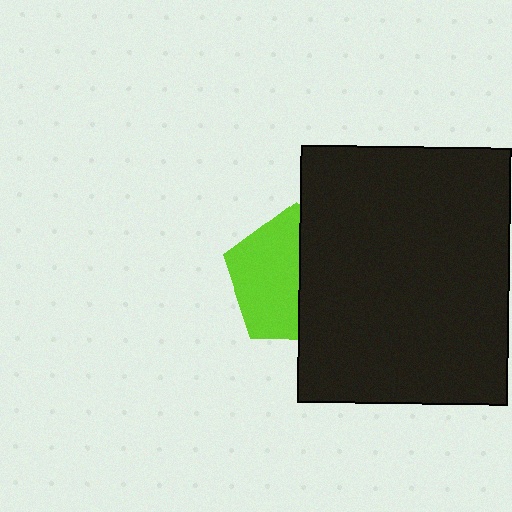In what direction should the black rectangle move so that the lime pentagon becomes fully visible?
The black rectangle should move right. That is the shortest direction to clear the overlap and leave the lime pentagon fully visible.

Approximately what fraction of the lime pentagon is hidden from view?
Roughly 46% of the lime pentagon is hidden behind the black rectangle.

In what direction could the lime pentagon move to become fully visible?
The lime pentagon could move left. That would shift it out from behind the black rectangle entirely.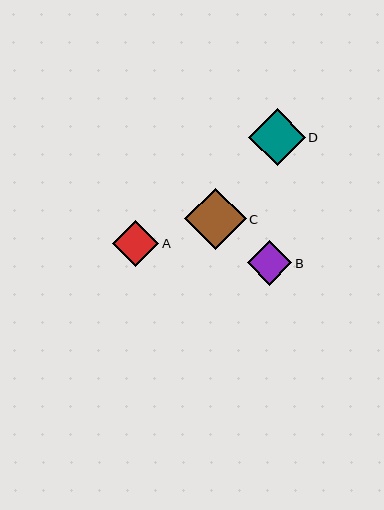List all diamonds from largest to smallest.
From largest to smallest: C, D, A, B.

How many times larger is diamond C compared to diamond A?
Diamond C is approximately 1.3 times the size of diamond A.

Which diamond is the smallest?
Diamond B is the smallest with a size of approximately 45 pixels.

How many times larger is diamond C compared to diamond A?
Diamond C is approximately 1.3 times the size of diamond A.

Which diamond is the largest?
Diamond C is the largest with a size of approximately 61 pixels.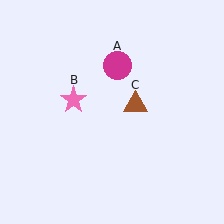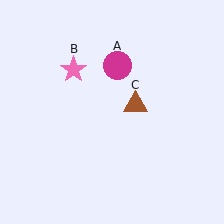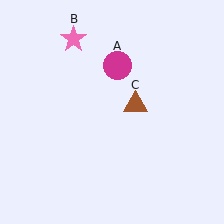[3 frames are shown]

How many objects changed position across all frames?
1 object changed position: pink star (object B).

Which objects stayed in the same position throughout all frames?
Magenta circle (object A) and brown triangle (object C) remained stationary.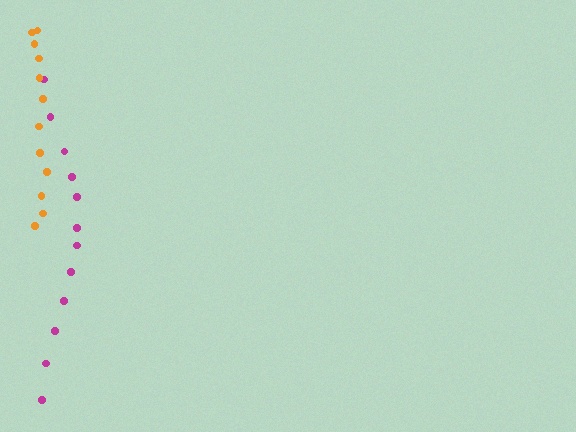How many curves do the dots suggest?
There are 2 distinct paths.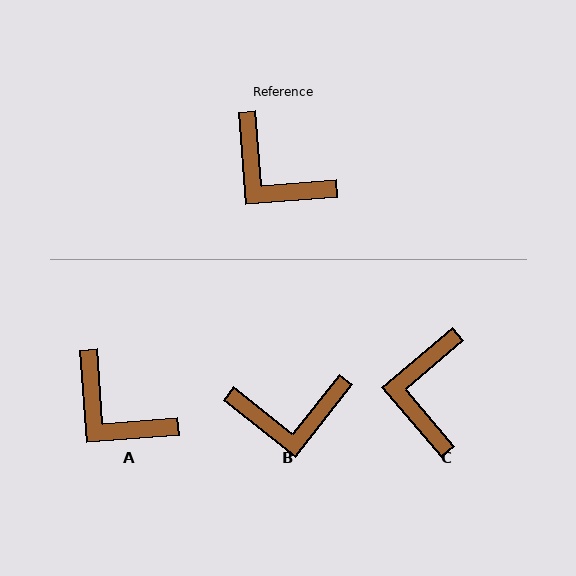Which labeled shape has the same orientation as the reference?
A.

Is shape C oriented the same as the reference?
No, it is off by about 54 degrees.